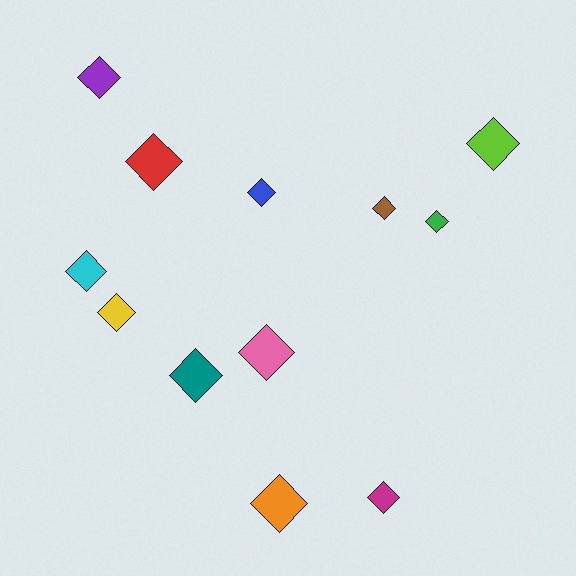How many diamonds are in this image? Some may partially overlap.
There are 12 diamonds.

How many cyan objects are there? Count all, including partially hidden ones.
There is 1 cyan object.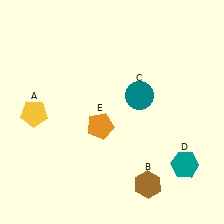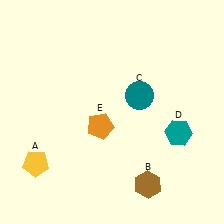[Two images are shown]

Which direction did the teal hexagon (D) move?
The teal hexagon (D) moved up.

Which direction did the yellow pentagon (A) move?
The yellow pentagon (A) moved down.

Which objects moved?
The objects that moved are: the yellow pentagon (A), the teal hexagon (D).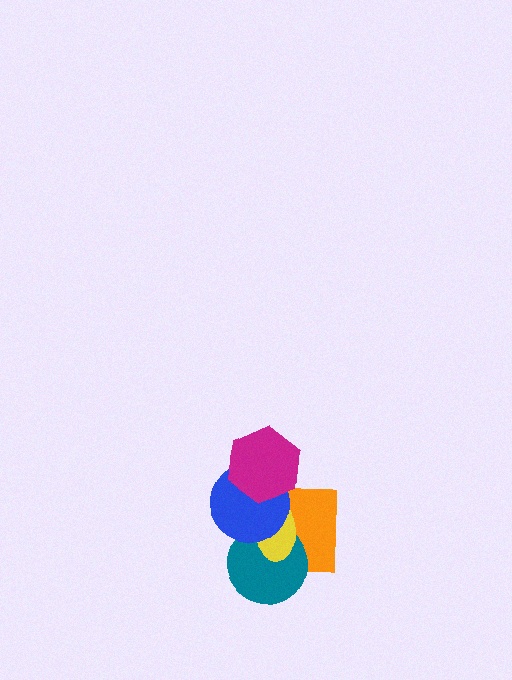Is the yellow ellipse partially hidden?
Yes, it is partially covered by another shape.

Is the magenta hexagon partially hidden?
No, no other shape covers it.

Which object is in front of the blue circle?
The magenta hexagon is in front of the blue circle.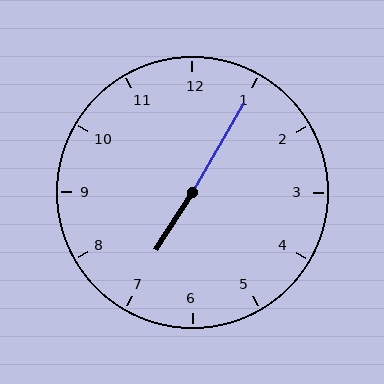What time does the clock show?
7:05.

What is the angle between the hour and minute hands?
Approximately 178 degrees.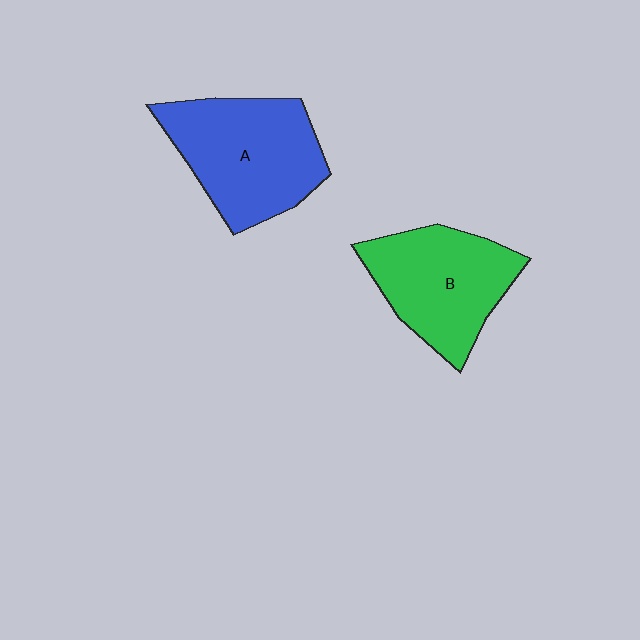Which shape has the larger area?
Shape A (blue).